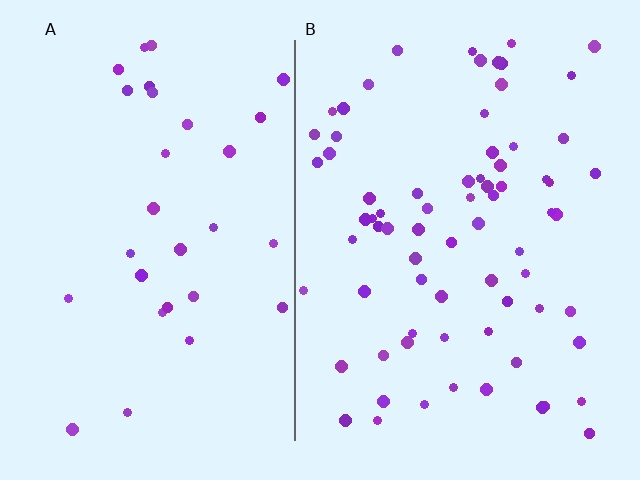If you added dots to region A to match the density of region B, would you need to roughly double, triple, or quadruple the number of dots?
Approximately double.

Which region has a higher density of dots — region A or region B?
B (the right).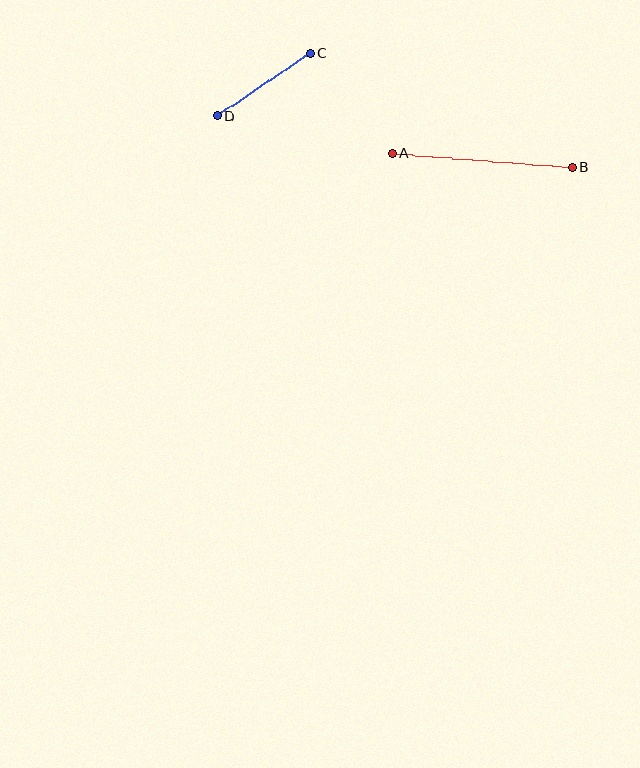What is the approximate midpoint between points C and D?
The midpoint is at approximately (264, 84) pixels.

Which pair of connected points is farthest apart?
Points A and B are farthest apart.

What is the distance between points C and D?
The distance is approximately 112 pixels.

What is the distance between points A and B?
The distance is approximately 180 pixels.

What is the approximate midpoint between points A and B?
The midpoint is at approximately (483, 160) pixels.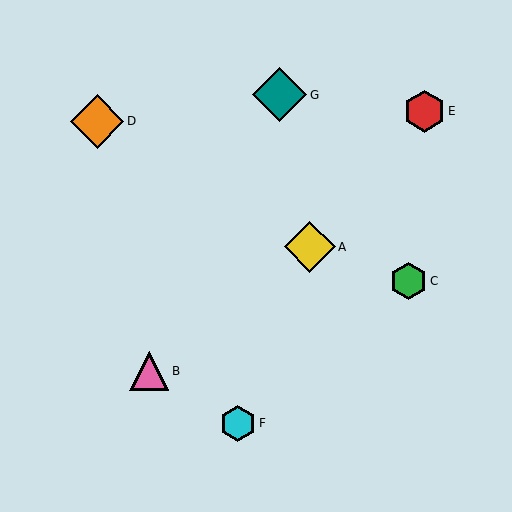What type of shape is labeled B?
Shape B is a pink triangle.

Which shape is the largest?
The teal diamond (labeled G) is the largest.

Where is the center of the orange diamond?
The center of the orange diamond is at (97, 121).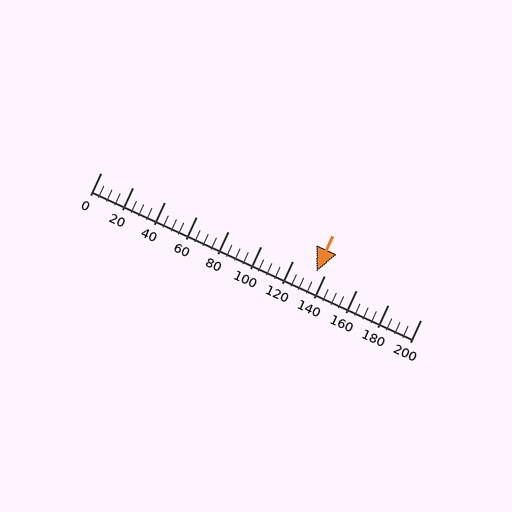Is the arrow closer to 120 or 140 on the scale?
The arrow is closer to 140.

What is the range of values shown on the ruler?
The ruler shows values from 0 to 200.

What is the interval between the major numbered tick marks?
The major tick marks are spaced 20 units apart.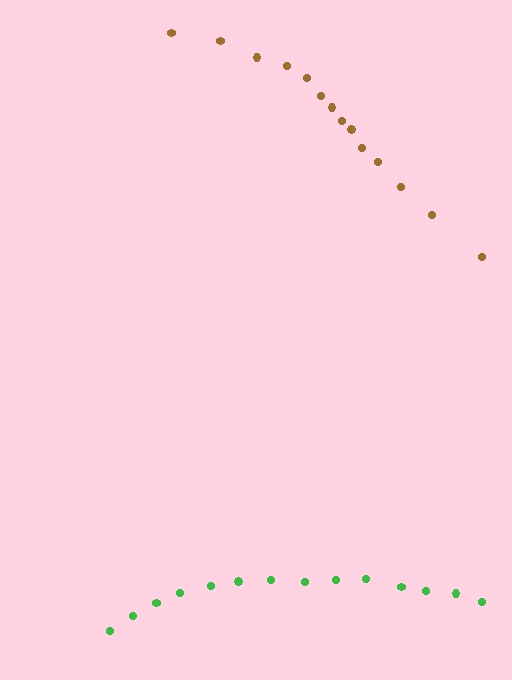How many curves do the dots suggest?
There are 2 distinct paths.